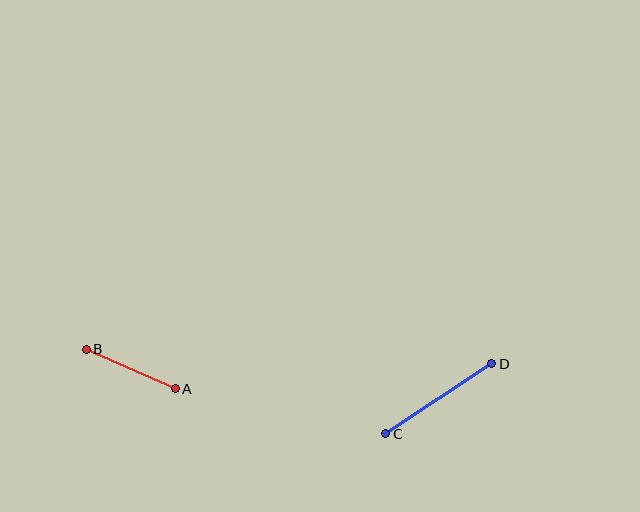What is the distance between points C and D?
The distance is approximately 127 pixels.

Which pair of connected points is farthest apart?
Points C and D are farthest apart.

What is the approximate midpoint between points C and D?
The midpoint is at approximately (439, 399) pixels.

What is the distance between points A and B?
The distance is approximately 97 pixels.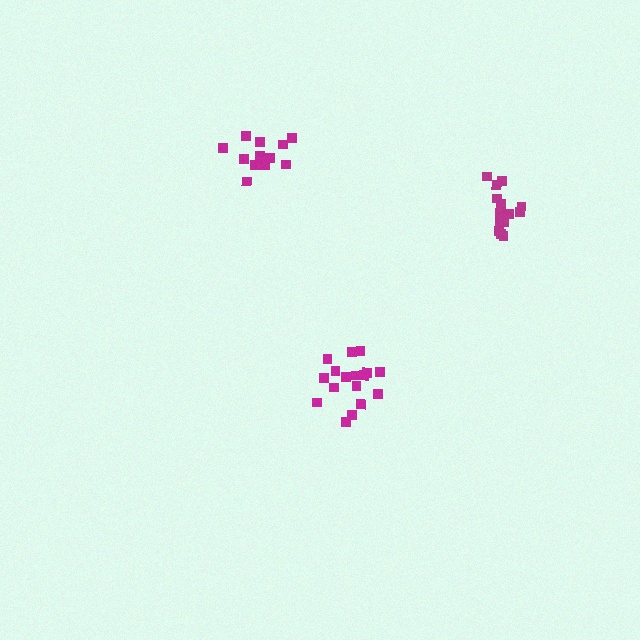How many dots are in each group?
Group 1: 17 dots, Group 2: 14 dots, Group 3: 13 dots (44 total).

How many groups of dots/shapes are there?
There are 3 groups.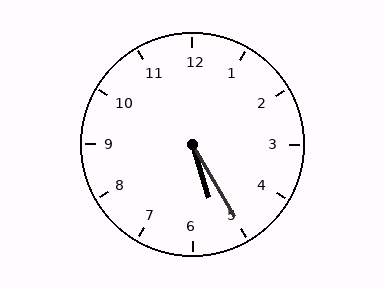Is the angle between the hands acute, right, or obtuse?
It is acute.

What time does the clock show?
5:25.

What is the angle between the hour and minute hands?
Approximately 12 degrees.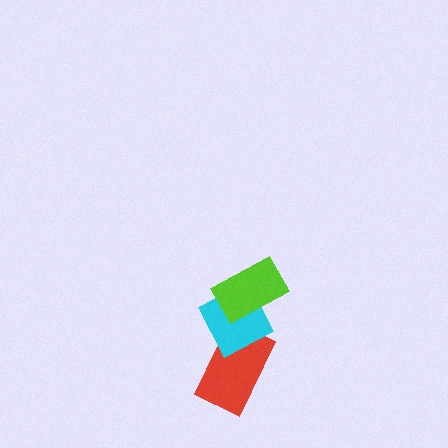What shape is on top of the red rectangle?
The cyan diamond is on top of the red rectangle.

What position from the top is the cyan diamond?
The cyan diamond is 2nd from the top.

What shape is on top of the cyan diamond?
The lime rectangle is on top of the cyan diamond.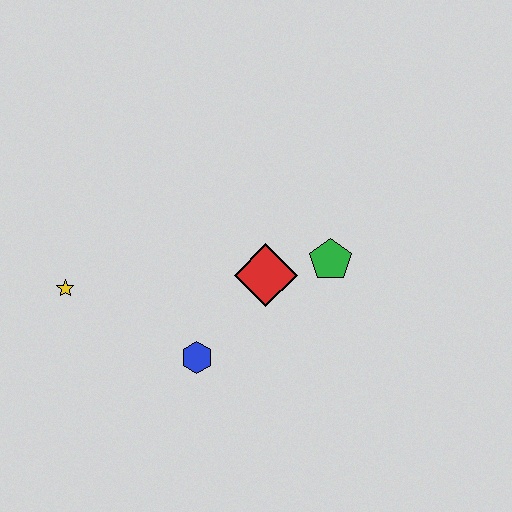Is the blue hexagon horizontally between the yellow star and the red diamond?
Yes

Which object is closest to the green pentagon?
The red diamond is closest to the green pentagon.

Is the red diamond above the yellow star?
Yes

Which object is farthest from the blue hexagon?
The green pentagon is farthest from the blue hexagon.